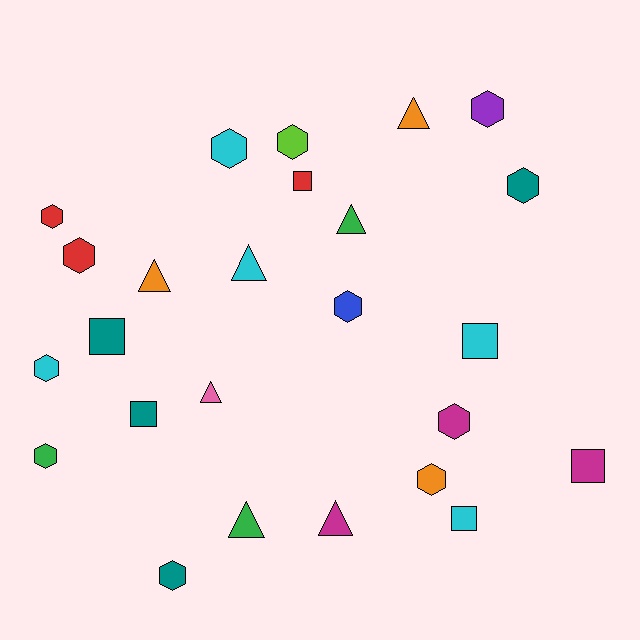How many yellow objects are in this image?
There are no yellow objects.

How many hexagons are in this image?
There are 12 hexagons.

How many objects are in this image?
There are 25 objects.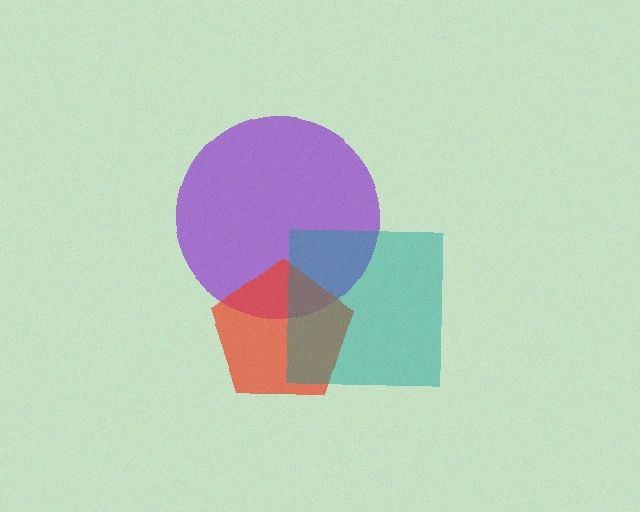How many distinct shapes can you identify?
There are 3 distinct shapes: a purple circle, a red pentagon, a teal square.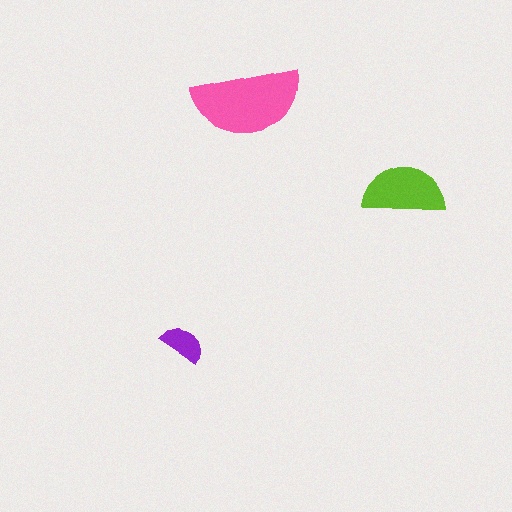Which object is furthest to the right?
The lime semicircle is rightmost.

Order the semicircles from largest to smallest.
the pink one, the lime one, the purple one.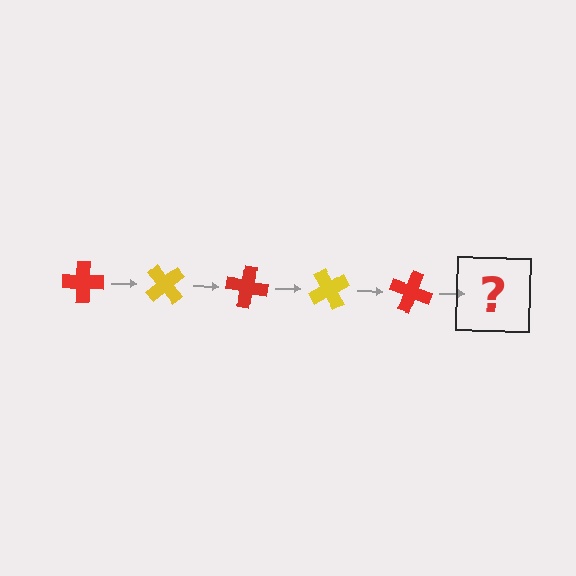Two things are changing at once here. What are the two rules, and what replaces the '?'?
The two rules are that it rotates 50 degrees each step and the color cycles through red and yellow. The '?' should be a yellow cross, rotated 250 degrees from the start.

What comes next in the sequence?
The next element should be a yellow cross, rotated 250 degrees from the start.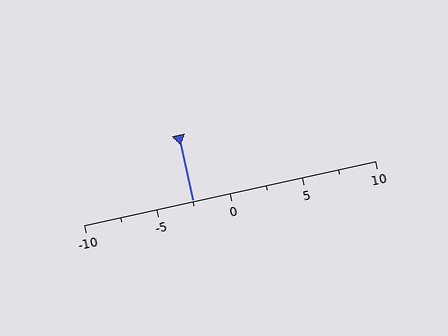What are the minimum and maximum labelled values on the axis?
The axis runs from -10 to 10.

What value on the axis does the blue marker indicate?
The marker indicates approximately -2.5.